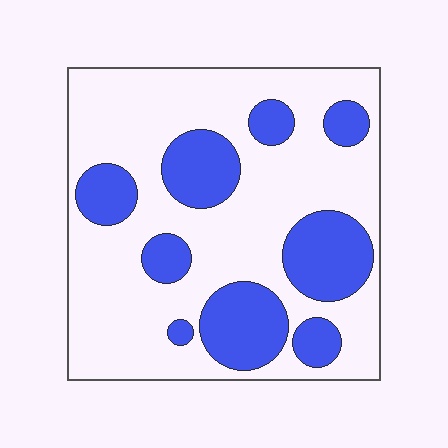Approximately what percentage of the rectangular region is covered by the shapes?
Approximately 30%.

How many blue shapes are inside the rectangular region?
9.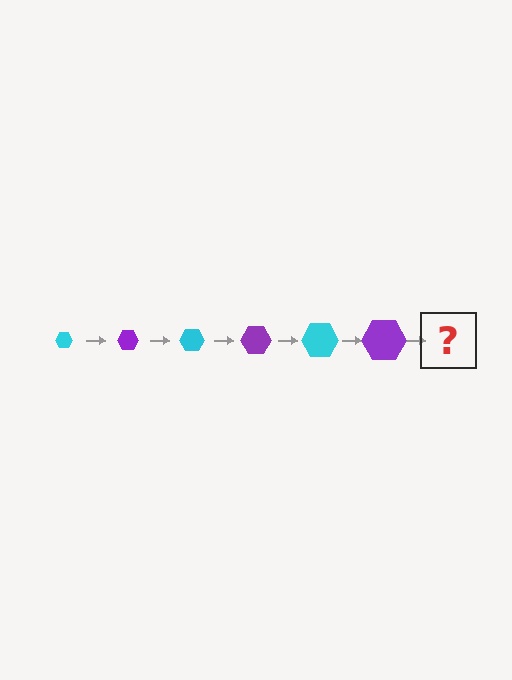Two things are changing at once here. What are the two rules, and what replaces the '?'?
The two rules are that the hexagon grows larger each step and the color cycles through cyan and purple. The '?' should be a cyan hexagon, larger than the previous one.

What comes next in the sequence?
The next element should be a cyan hexagon, larger than the previous one.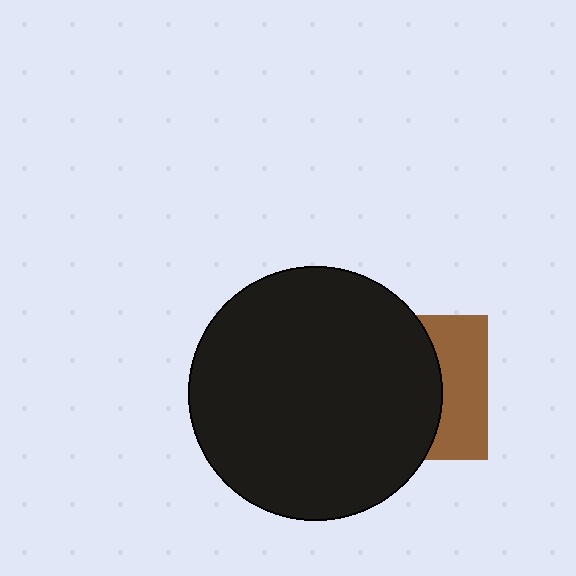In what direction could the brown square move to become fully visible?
The brown square could move right. That would shift it out from behind the black circle entirely.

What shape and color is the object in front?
The object in front is a black circle.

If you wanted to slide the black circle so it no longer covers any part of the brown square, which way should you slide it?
Slide it left — that is the most direct way to separate the two shapes.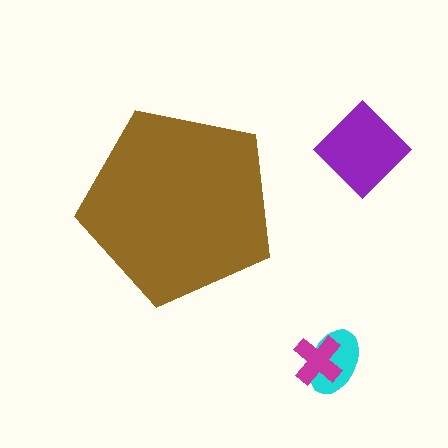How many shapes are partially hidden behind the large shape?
0 shapes are partially hidden.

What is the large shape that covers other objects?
A brown pentagon.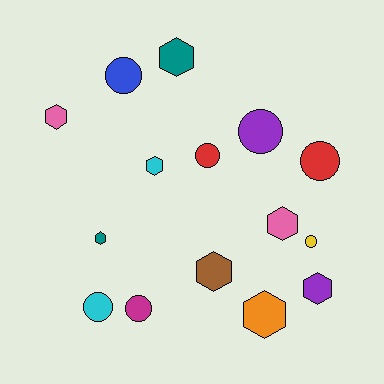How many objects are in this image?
There are 15 objects.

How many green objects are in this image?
There are no green objects.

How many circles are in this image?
There are 7 circles.